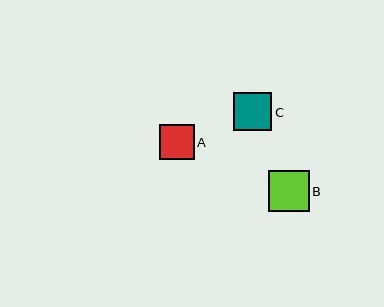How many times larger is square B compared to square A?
Square B is approximately 1.1 times the size of square A.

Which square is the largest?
Square B is the largest with a size of approximately 40 pixels.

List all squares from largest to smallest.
From largest to smallest: B, C, A.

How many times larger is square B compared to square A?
Square B is approximately 1.1 times the size of square A.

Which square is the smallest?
Square A is the smallest with a size of approximately 35 pixels.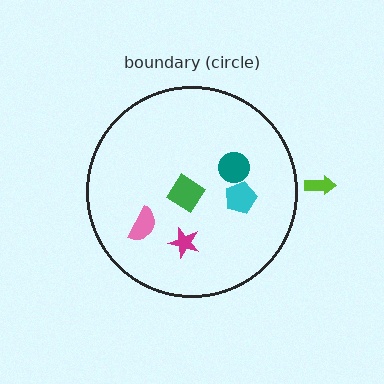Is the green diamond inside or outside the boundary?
Inside.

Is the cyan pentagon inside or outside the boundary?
Inside.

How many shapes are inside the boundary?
5 inside, 1 outside.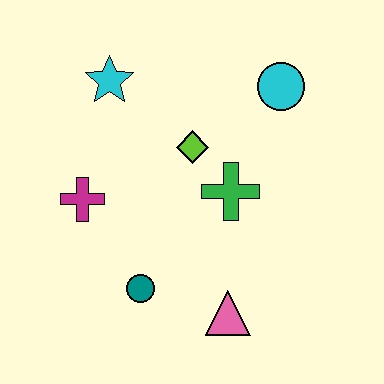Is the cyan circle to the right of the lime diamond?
Yes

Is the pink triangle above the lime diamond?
No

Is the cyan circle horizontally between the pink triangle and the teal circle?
No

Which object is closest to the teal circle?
The pink triangle is closest to the teal circle.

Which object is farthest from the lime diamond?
The pink triangle is farthest from the lime diamond.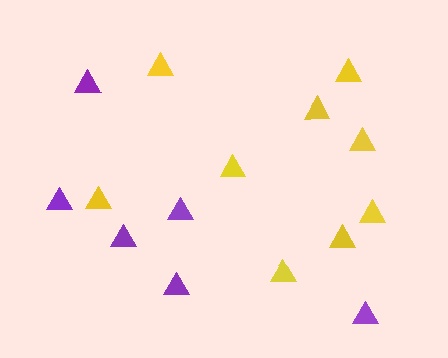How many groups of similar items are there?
There are 2 groups: one group of yellow triangles (9) and one group of purple triangles (6).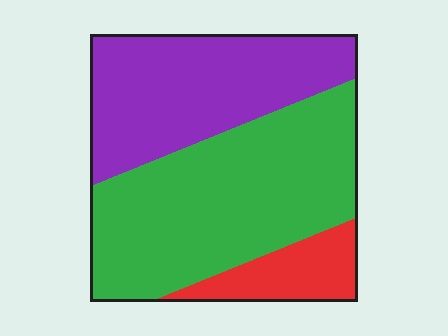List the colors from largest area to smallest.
From largest to smallest: green, purple, red.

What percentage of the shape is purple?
Purple takes up about three eighths (3/8) of the shape.